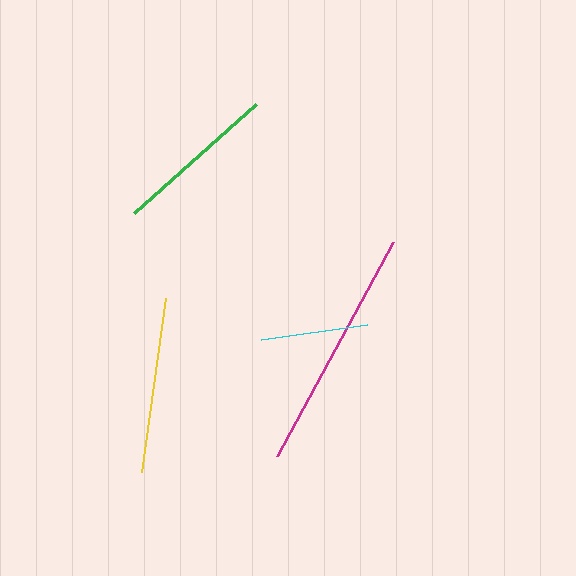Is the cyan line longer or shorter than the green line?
The green line is longer than the cyan line.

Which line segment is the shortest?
The cyan line is the shortest at approximately 107 pixels.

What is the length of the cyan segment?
The cyan segment is approximately 107 pixels long.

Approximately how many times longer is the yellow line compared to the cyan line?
The yellow line is approximately 1.6 times the length of the cyan line.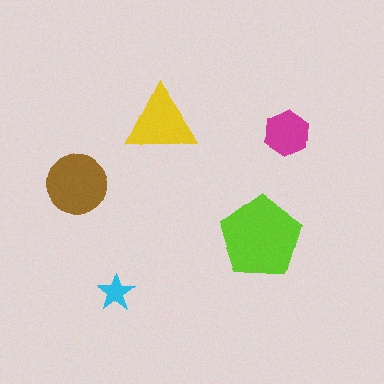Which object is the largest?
The lime pentagon.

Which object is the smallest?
The cyan star.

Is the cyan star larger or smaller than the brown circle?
Smaller.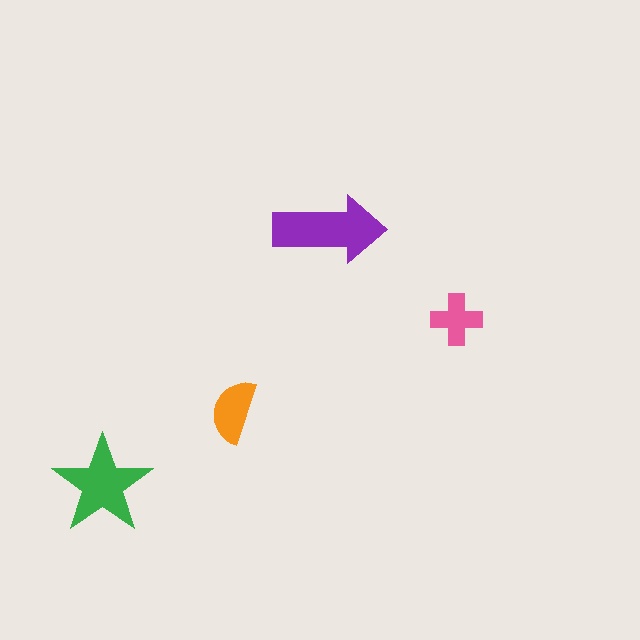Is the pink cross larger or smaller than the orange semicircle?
Smaller.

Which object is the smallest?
The pink cross.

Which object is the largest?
The purple arrow.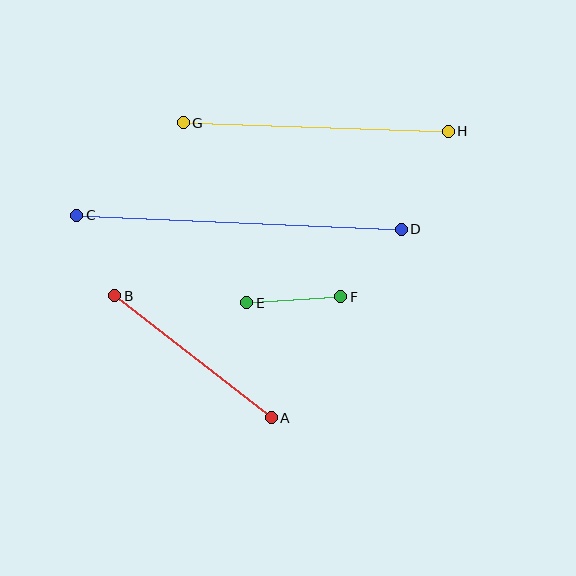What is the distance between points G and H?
The distance is approximately 265 pixels.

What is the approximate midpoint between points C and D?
The midpoint is at approximately (239, 222) pixels.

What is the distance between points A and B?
The distance is approximately 198 pixels.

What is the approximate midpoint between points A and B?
The midpoint is at approximately (193, 357) pixels.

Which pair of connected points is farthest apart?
Points C and D are farthest apart.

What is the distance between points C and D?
The distance is approximately 325 pixels.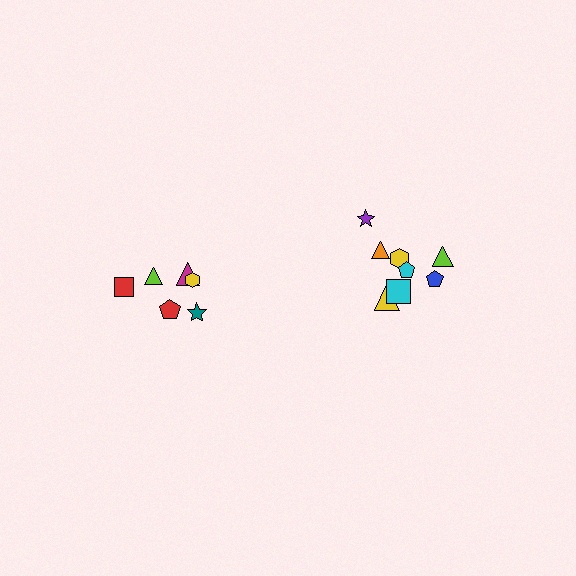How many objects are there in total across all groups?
There are 14 objects.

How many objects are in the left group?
There are 6 objects.